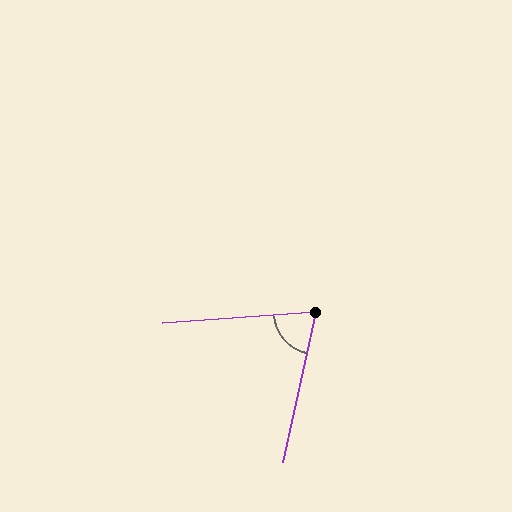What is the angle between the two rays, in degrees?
Approximately 73 degrees.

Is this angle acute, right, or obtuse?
It is acute.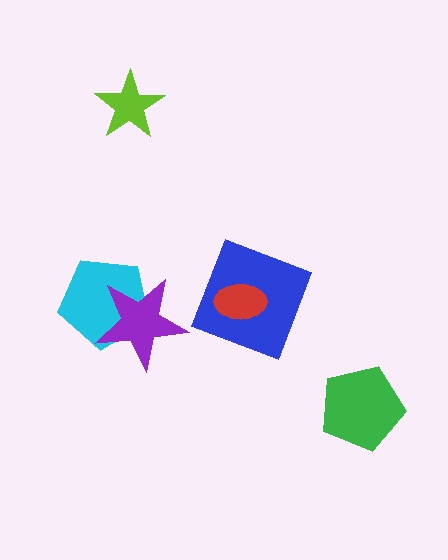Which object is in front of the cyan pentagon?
The purple star is in front of the cyan pentagon.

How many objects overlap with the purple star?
1 object overlaps with the purple star.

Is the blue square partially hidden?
Yes, it is partially covered by another shape.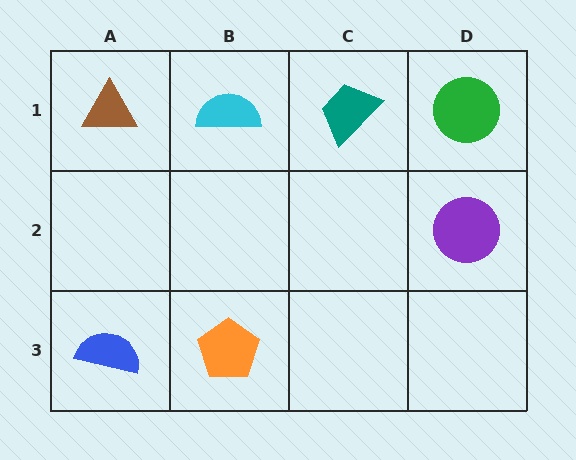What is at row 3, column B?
An orange pentagon.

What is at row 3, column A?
A blue semicircle.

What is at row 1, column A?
A brown triangle.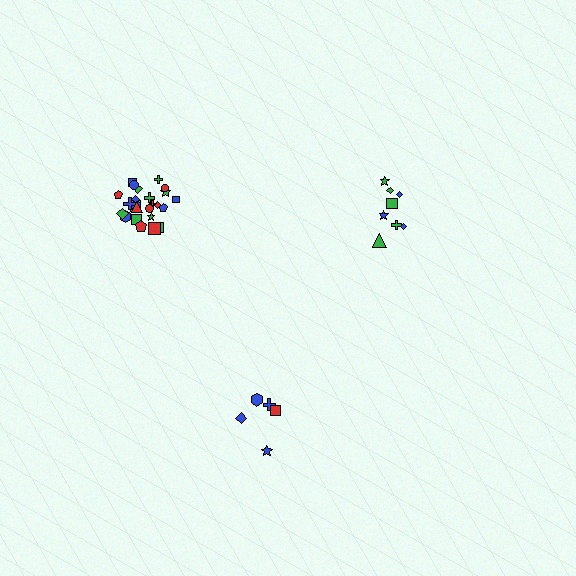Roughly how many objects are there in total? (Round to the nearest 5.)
Roughly 40 objects in total.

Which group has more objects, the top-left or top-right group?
The top-left group.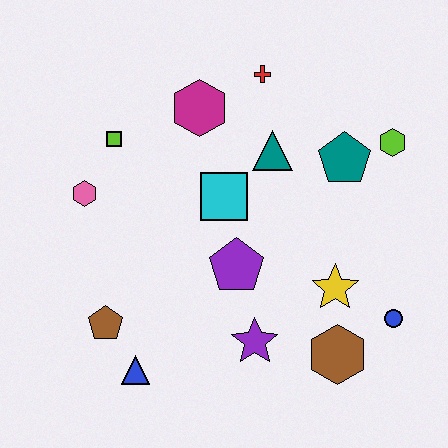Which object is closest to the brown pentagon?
The blue triangle is closest to the brown pentagon.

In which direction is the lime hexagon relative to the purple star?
The lime hexagon is above the purple star.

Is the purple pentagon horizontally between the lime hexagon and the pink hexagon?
Yes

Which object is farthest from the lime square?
The blue circle is farthest from the lime square.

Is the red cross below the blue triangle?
No